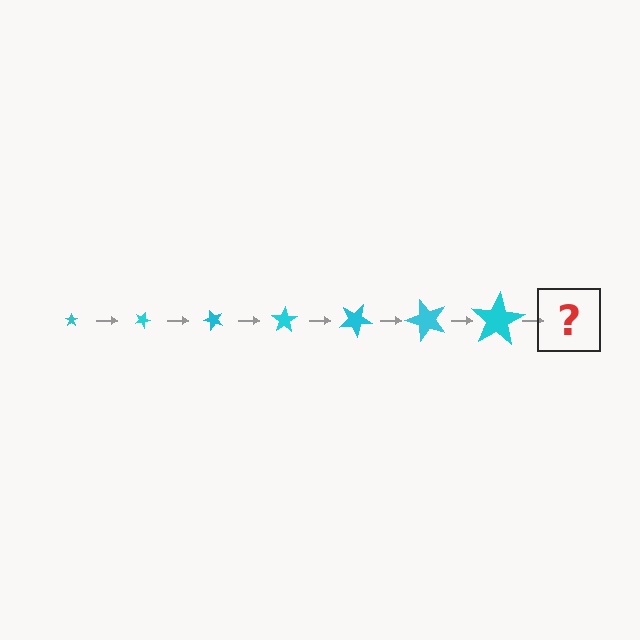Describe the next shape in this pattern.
It should be a star, larger than the previous one and rotated 175 degrees from the start.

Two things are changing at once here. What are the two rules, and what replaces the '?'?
The two rules are that the star grows larger each step and it rotates 25 degrees each step. The '?' should be a star, larger than the previous one and rotated 175 degrees from the start.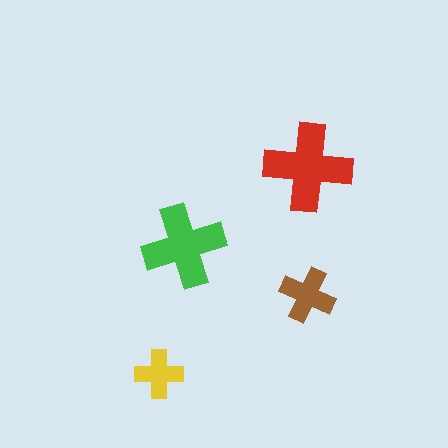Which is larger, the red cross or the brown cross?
The red one.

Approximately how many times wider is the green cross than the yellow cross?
About 1.5 times wider.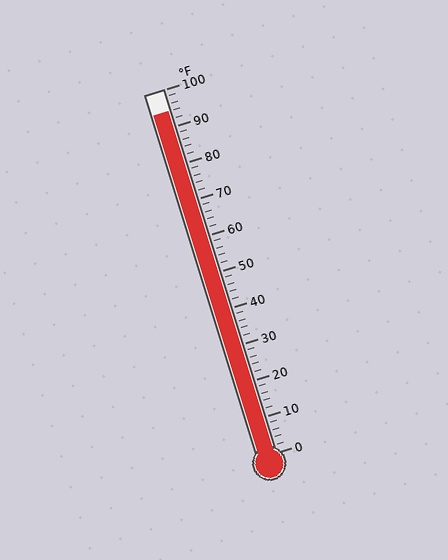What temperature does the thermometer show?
The thermometer shows approximately 94°F.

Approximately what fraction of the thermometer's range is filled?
The thermometer is filled to approximately 95% of its range.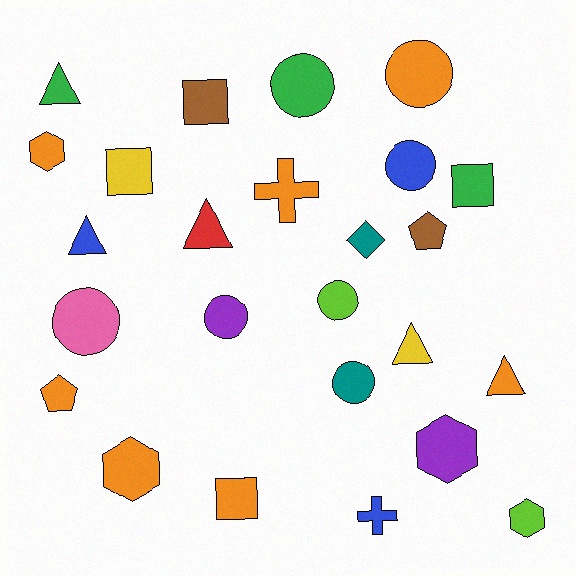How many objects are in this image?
There are 25 objects.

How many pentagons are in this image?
There are 2 pentagons.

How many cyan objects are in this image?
There are no cyan objects.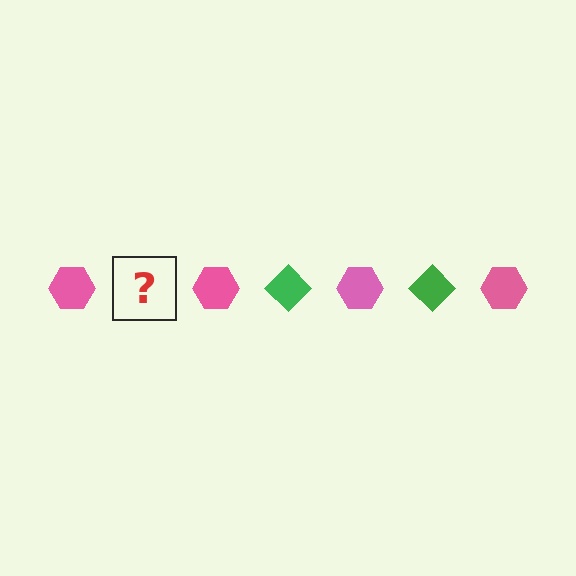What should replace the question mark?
The question mark should be replaced with a green diamond.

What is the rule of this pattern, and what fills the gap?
The rule is that the pattern alternates between pink hexagon and green diamond. The gap should be filled with a green diamond.